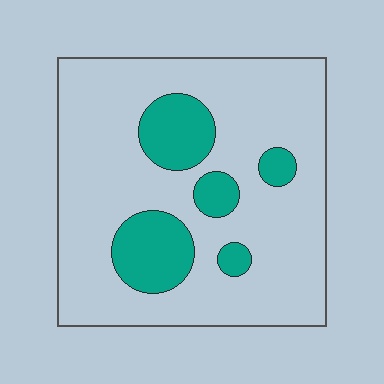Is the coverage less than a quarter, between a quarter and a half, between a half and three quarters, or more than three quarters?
Less than a quarter.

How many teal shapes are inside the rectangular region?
5.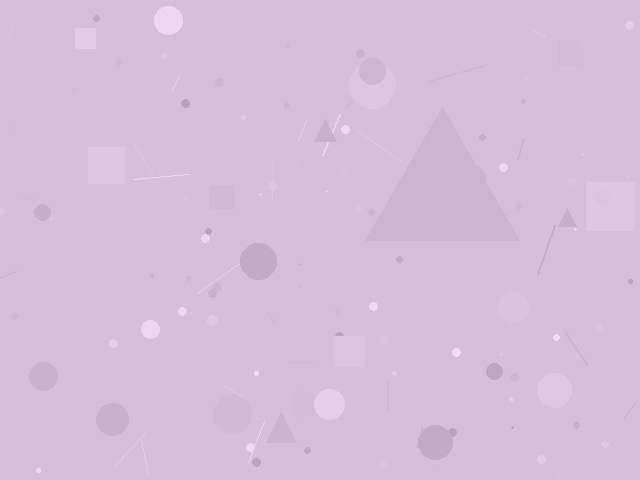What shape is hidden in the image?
A triangle is hidden in the image.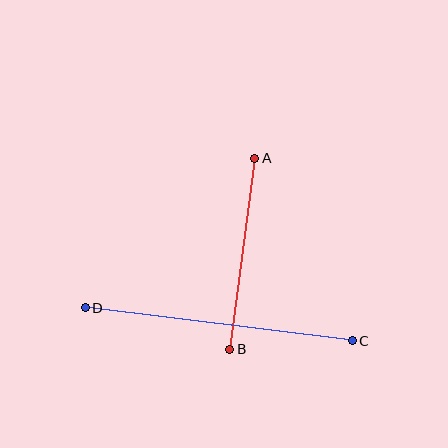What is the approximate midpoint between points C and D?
The midpoint is at approximately (219, 324) pixels.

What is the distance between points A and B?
The distance is approximately 193 pixels.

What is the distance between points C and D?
The distance is approximately 269 pixels.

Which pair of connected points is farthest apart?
Points C and D are farthest apart.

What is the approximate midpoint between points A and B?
The midpoint is at approximately (242, 254) pixels.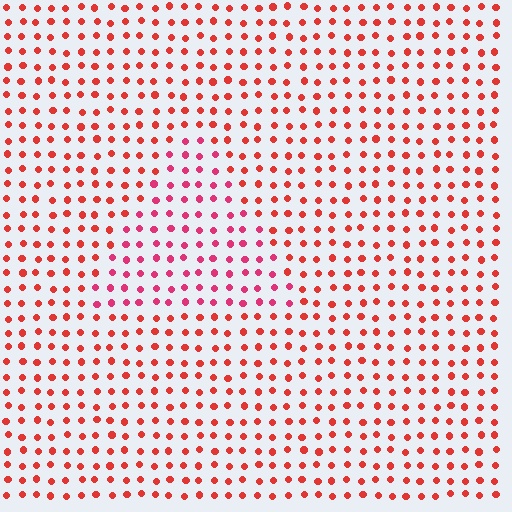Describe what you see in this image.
The image is filled with small red elements in a uniform arrangement. A triangle-shaped region is visible where the elements are tinted to a slightly different hue, forming a subtle color boundary.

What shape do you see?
I see a triangle.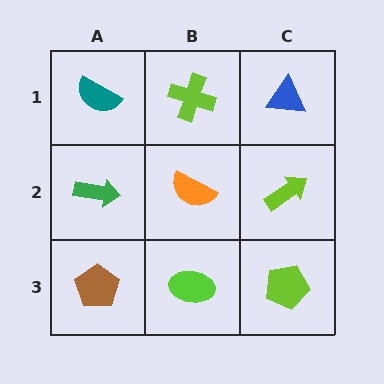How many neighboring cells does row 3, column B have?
3.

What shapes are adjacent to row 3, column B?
An orange semicircle (row 2, column B), a brown pentagon (row 3, column A), a lime pentagon (row 3, column C).